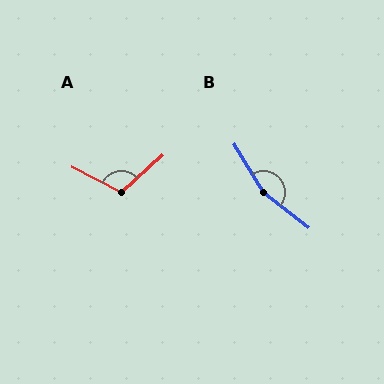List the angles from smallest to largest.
A (111°), B (159°).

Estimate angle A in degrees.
Approximately 111 degrees.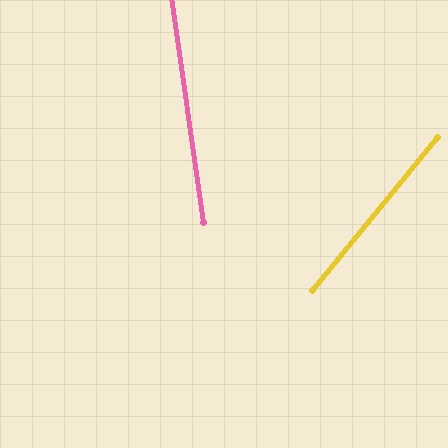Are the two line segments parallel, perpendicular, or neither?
Neither parallel nor perpendicular — they differ by about 47°.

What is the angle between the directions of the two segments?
Approximately 47 degrees.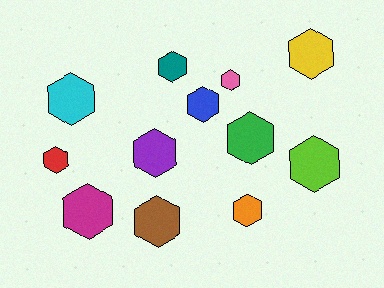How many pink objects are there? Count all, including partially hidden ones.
There is 1 pink object.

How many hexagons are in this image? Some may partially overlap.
There are 12 hexagons.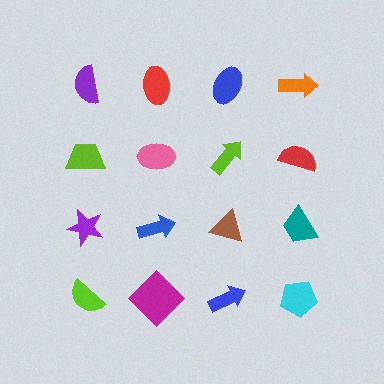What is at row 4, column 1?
A lime semicircle.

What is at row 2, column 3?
A lime arrow.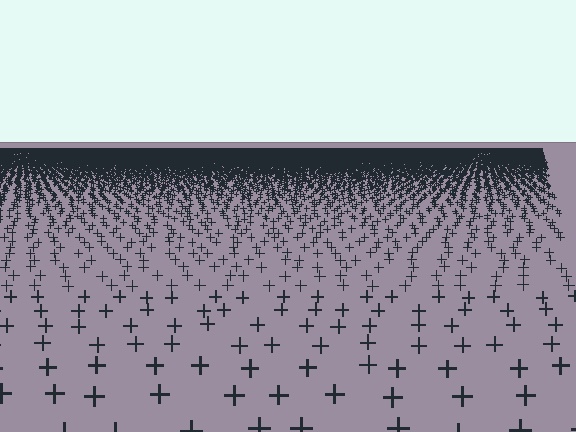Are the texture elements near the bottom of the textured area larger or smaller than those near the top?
Larger. Near the bottom, elements are closer to the viewer and appear at a bigger on-screen size.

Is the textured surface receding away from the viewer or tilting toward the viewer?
The surface is receding away from the viewer. Texture elements get smaller and denser toward the top.